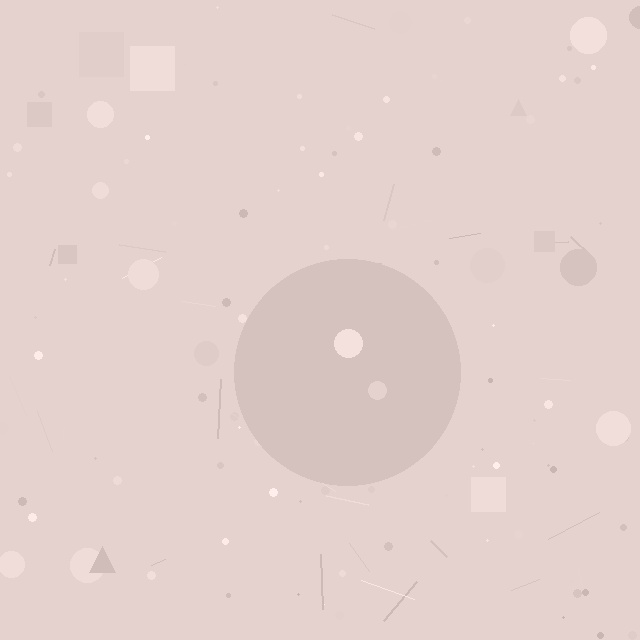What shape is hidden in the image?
A circle is hidden in the image.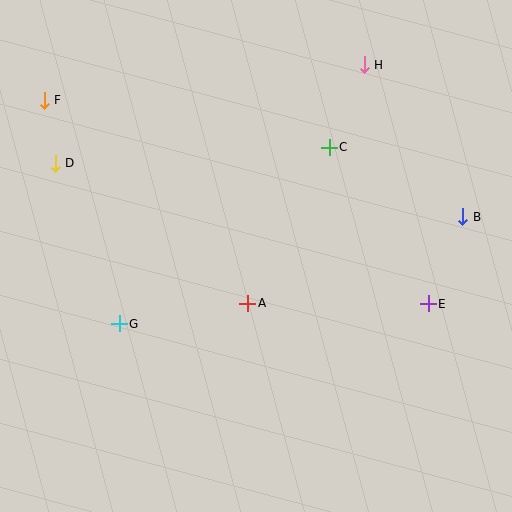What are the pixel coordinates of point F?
Point F is at (44, 100).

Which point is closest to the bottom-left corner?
Point G is closest to the bottom-left corner.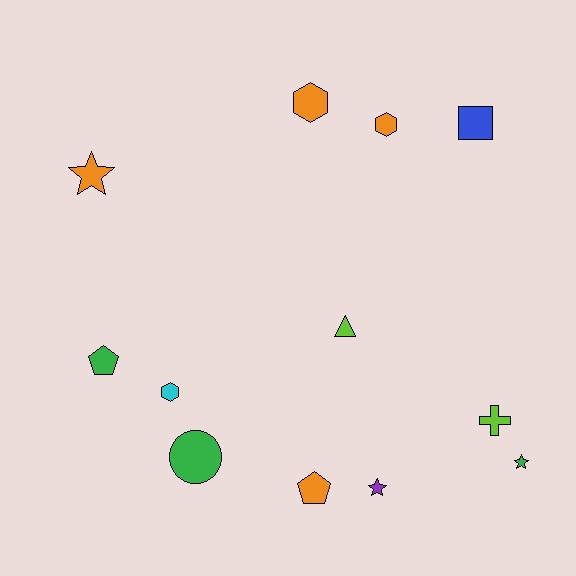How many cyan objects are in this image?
There is 1 cyan object.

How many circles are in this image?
There is 1 circle.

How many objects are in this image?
There are 12 objects.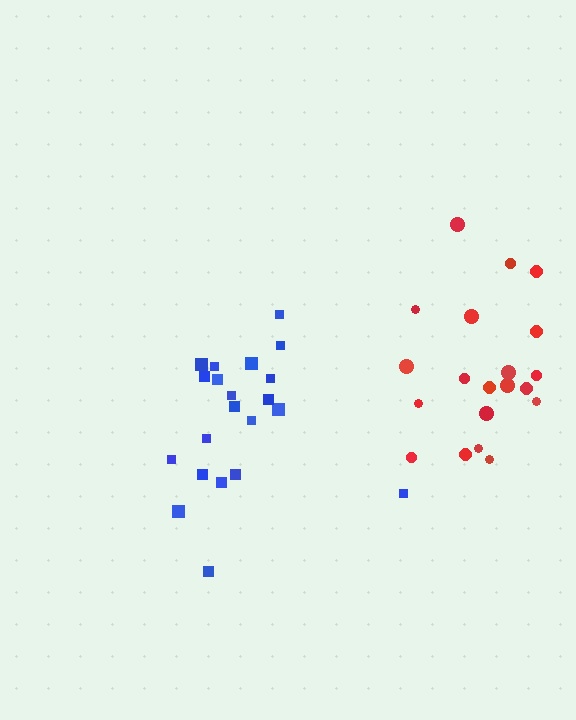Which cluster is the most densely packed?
Red.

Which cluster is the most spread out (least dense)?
Blue.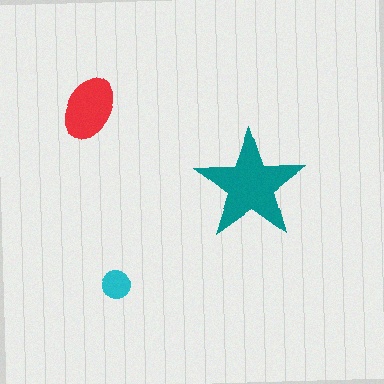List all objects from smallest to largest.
The cyan circle, the red ellipse, the teal star.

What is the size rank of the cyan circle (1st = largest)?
3rd.